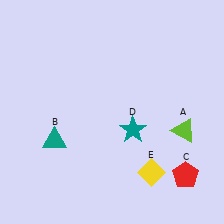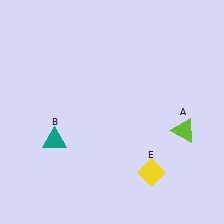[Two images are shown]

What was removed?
The teal star (D), the red pentagon (C) were removed in Image 2.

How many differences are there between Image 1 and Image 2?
There are 2 differences between the two images.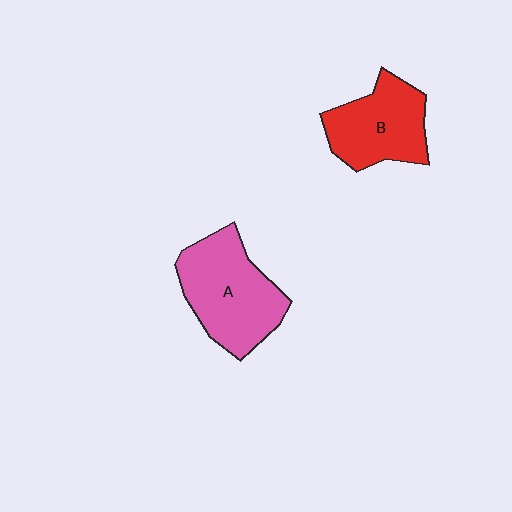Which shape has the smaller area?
Shape B (red).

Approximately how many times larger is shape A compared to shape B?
Approximately 1.2 times.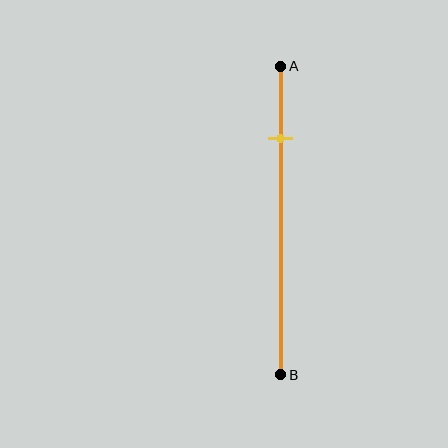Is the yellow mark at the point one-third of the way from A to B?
No, the mark is at about 25% from A, not at the 33% one-third point.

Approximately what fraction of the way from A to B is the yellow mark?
The yellow mark is approximately 25% of the way from A to B.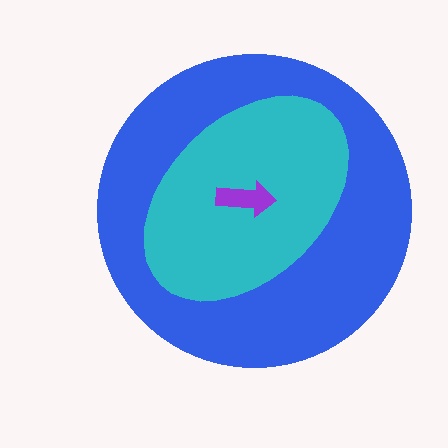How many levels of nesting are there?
3.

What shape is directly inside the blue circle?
The cyan ellipse.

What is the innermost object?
The purple arrow.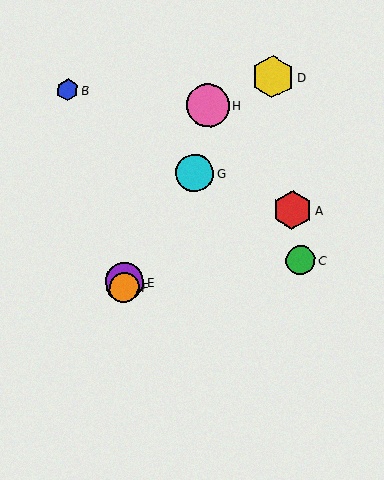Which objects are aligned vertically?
Objects E, F are aligned vertically.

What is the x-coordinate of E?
Object E is at x≈124.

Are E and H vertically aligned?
No, E is at x≈124 and H is at x≈208.